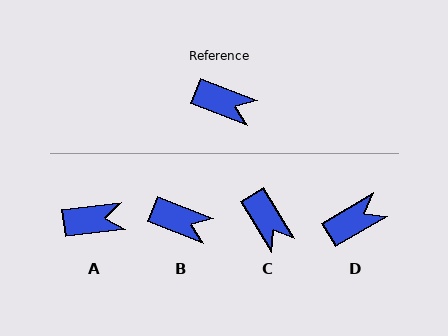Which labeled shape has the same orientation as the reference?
B.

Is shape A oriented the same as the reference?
No, it is off by about 28 degrees.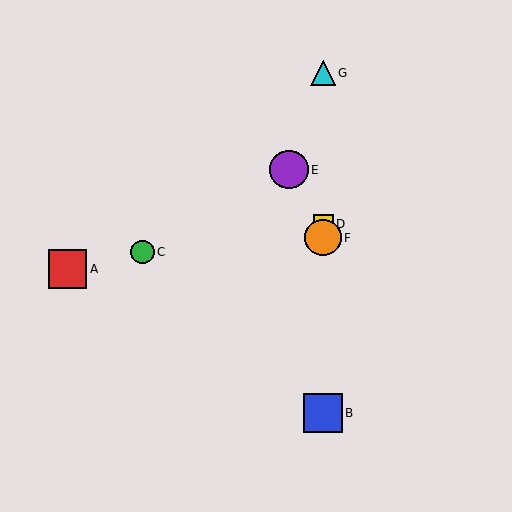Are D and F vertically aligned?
Yes, both are at x≈323.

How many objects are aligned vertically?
4 objects (B, D, F, G) are aligned vertically.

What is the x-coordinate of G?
Object G is at x≈323.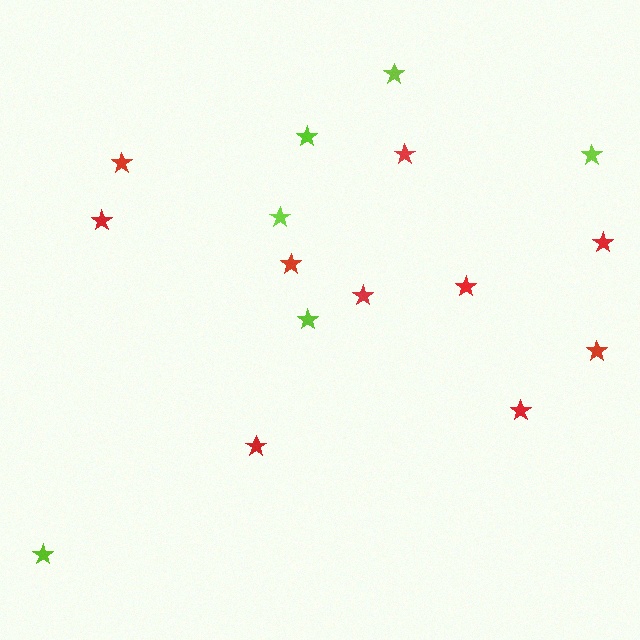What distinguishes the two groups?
There are 2 groups: one group of red stars (10) and one group of lime stars (6).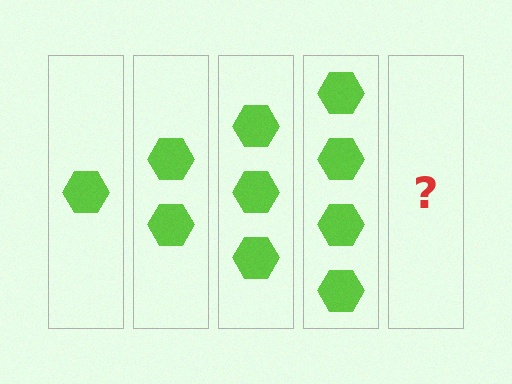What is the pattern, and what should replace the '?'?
The pattern is that each step adds one more hexagon. The '?' should be 5 hexagons.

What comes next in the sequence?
The next element should be 5 hexagons.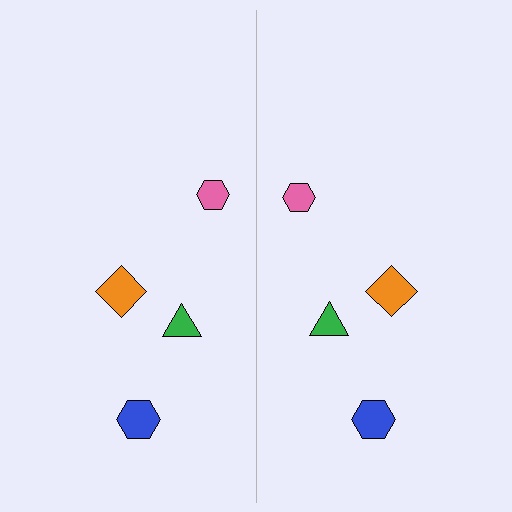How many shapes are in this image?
There are 8 shapes in this image.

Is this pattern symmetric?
Yes, this pattern has bilateral (reflection) symmetry.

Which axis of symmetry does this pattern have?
The pattern has a vertical axis of symmetry running through the center of the image.